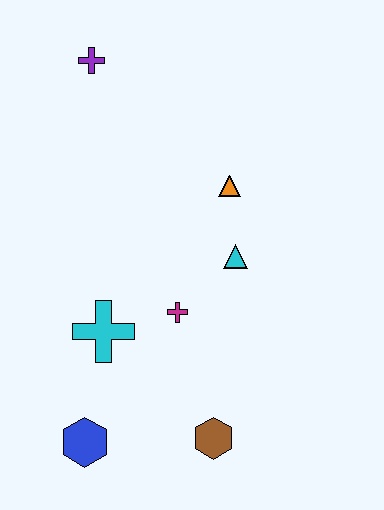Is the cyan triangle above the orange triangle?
No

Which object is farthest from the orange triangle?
The blue hexagon is farthest from the orange triangle.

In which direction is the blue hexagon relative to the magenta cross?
The blue hexagon is below the magenta cross.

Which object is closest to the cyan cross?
The magenta cross is closest to the cyan cross.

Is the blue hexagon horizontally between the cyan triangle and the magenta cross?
No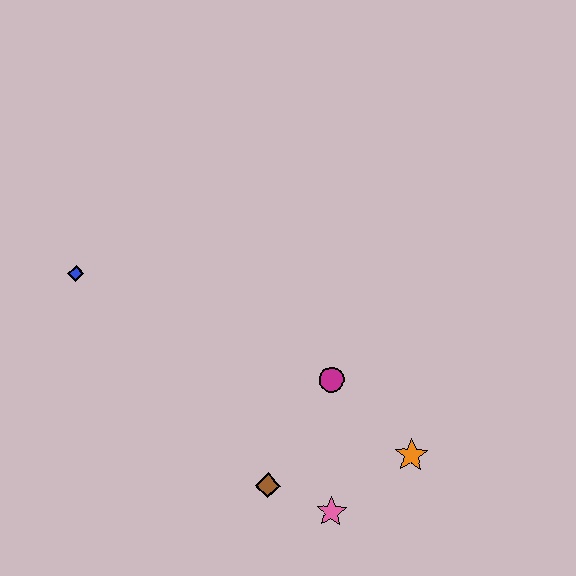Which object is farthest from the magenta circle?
The blue diamond is farthest from the magenta circle.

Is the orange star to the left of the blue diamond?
No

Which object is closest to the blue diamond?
The magenta circle is closest to the blue diamond.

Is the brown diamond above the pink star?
Yes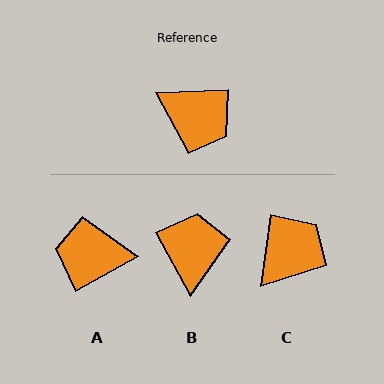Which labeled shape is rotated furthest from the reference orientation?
A, about 153 degrees away.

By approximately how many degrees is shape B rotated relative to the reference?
Approximately 117 degrees counter-clockwise.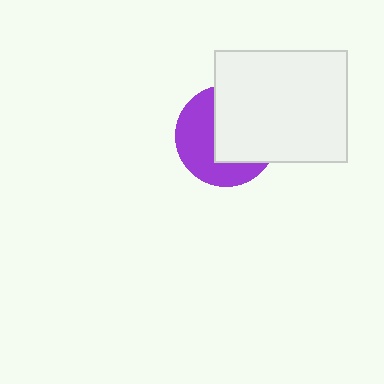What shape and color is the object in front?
The object in front is a white rectangle.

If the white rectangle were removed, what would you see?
You would see the complete purple circle.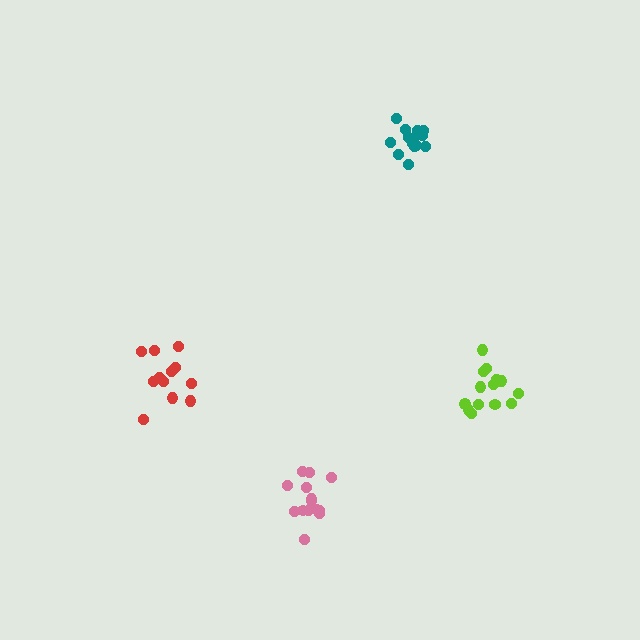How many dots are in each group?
Group 1: 14 dots, Group 2: 14 dots, Group 3: 15 dots, Group 4: 15 dots (58 total).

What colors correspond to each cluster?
The clusters are colored: red, lime, teal, pink.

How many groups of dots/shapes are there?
There are 4 groups.